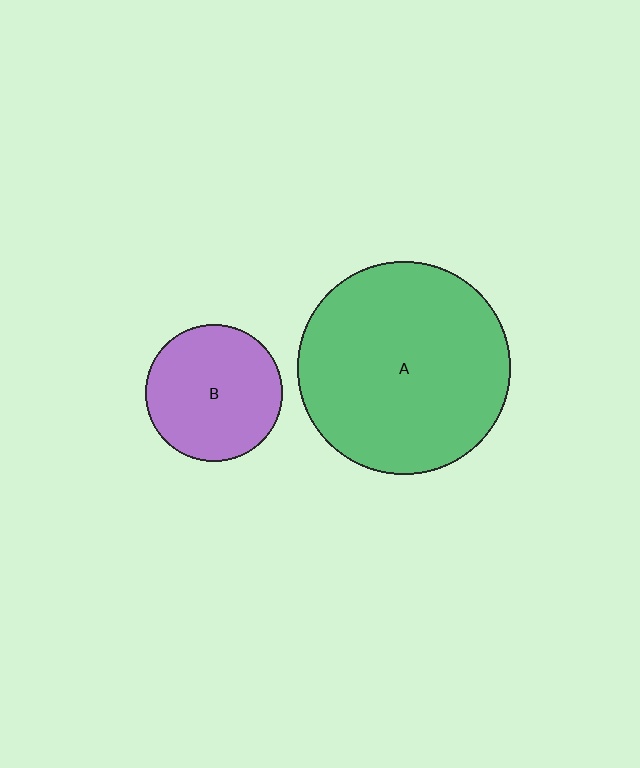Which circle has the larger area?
Circle A (green).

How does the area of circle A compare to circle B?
Approximately 2.4 times.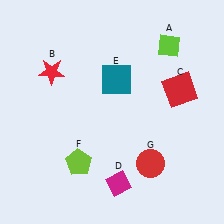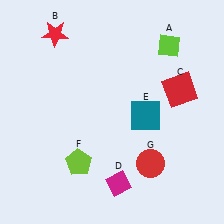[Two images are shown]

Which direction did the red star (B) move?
The red star (B) moved up.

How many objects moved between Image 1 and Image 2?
2 objects moved between the two images.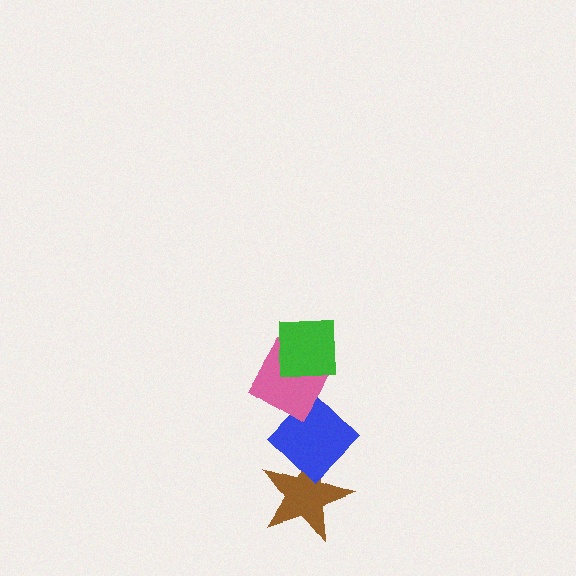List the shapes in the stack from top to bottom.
From top to bottom: the green square, the pink diamond, the blue diamond, the brown star.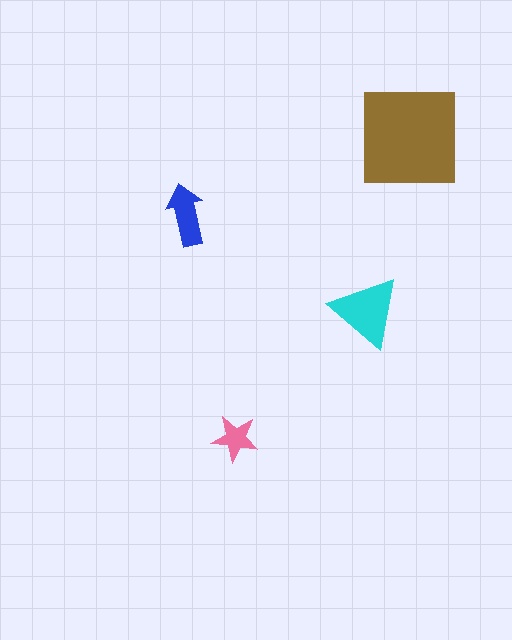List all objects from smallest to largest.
The pink star, the blue arrow, the cyan triangle, the brown square.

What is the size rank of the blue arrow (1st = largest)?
3rd.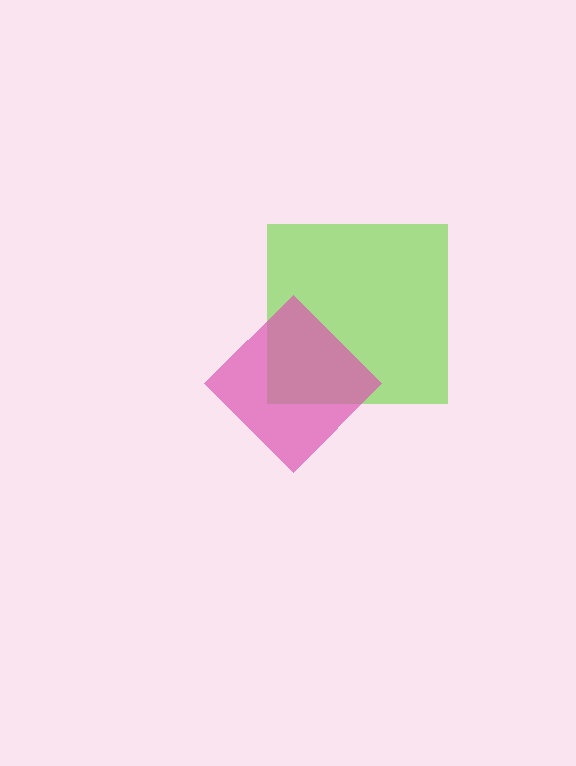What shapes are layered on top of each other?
The layered shapes are: a lime square, a pink diamond.